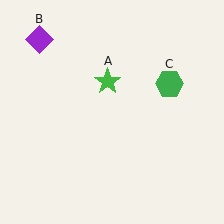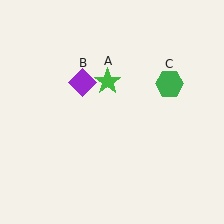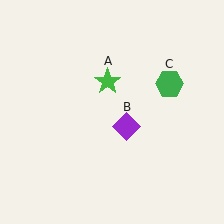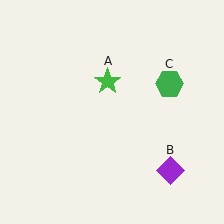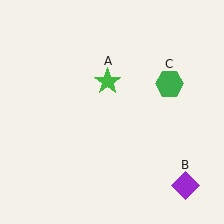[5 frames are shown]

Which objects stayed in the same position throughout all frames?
Green star (object A) and green hexagon (object C) remained stationary.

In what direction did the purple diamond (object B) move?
The purple diamond (object B) moved down and to the right.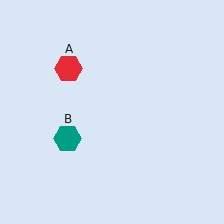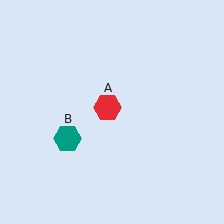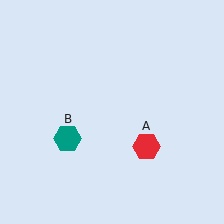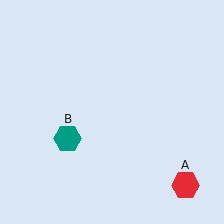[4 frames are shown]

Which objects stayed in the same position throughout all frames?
Teal hexagon (object B) remained stationary.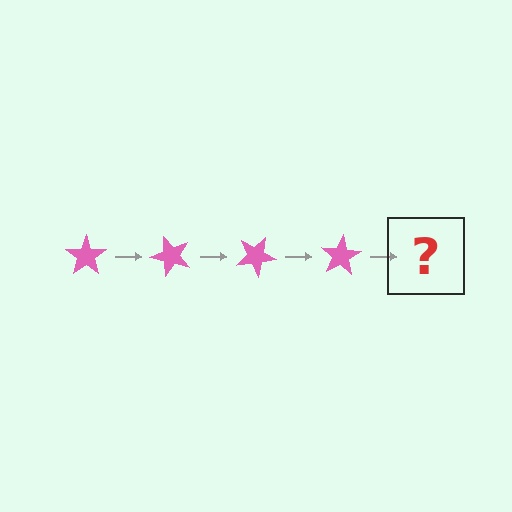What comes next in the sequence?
The next element should be a pink star rotated 200 degrees.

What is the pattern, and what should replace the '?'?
The pattern is that the star rotates 50 degrees each step. The '?' should be a pink star rotated 200 degrees.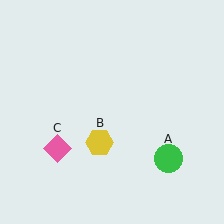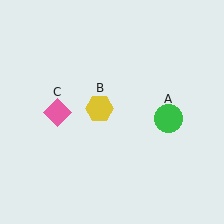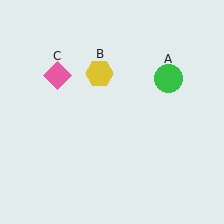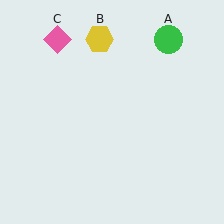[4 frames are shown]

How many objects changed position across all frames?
3 objects changed position: green circle (object A), yellow hexagon (object B), pink diamond (object C).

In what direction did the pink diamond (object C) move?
The pink diamond (object C) moved up.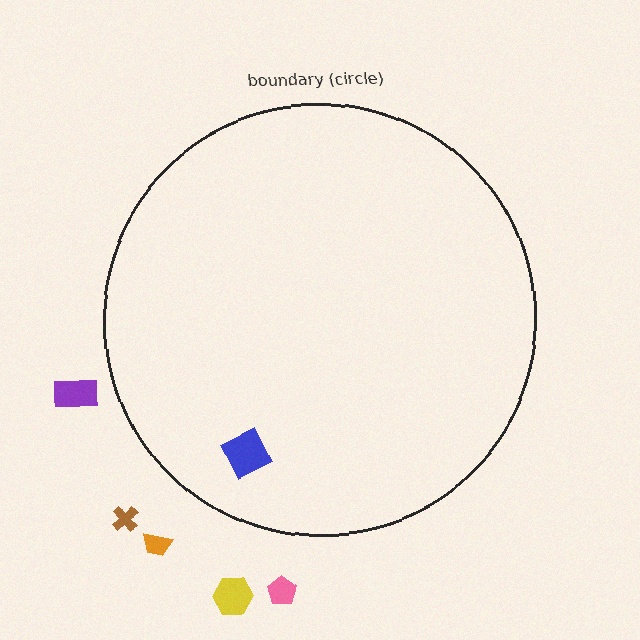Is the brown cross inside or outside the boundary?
Outside.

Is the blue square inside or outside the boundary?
Inside.